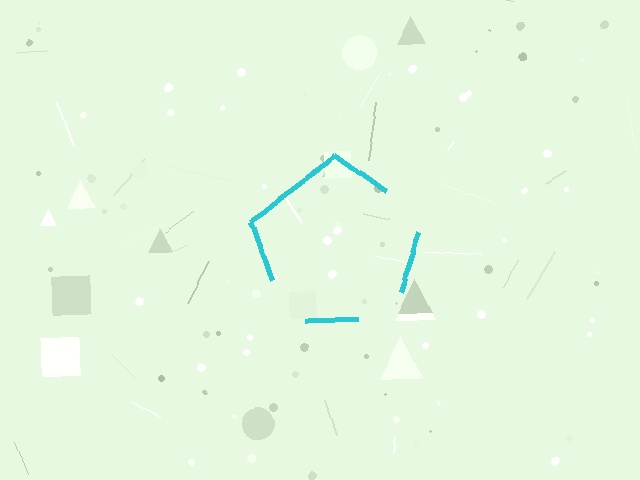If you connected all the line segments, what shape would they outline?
They would outline a pentagon.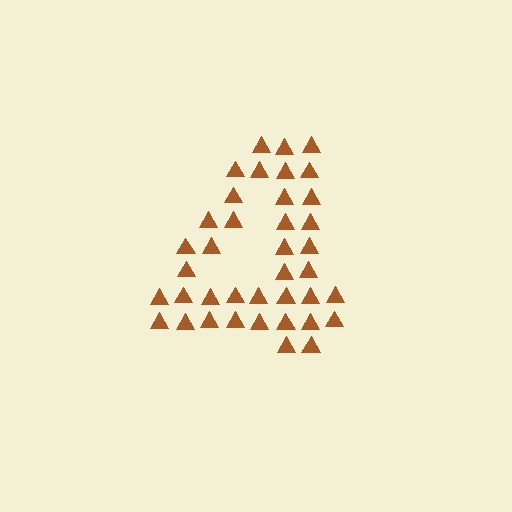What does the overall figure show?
The overall figure shows the digit 4.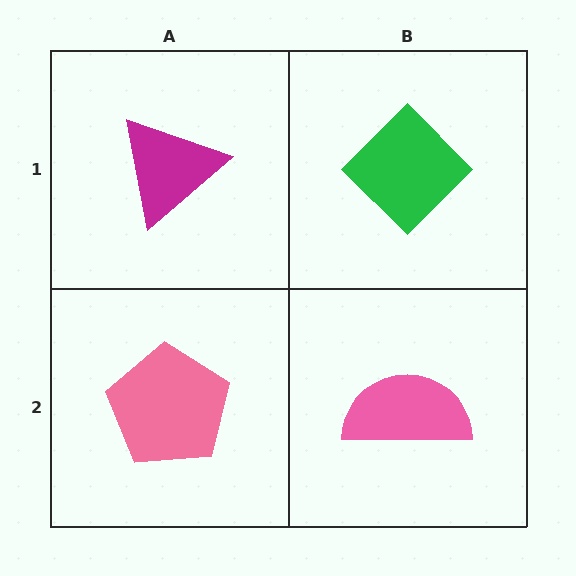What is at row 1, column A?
A magenta triangle.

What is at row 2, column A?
A pink pentagon.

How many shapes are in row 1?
2 shapes.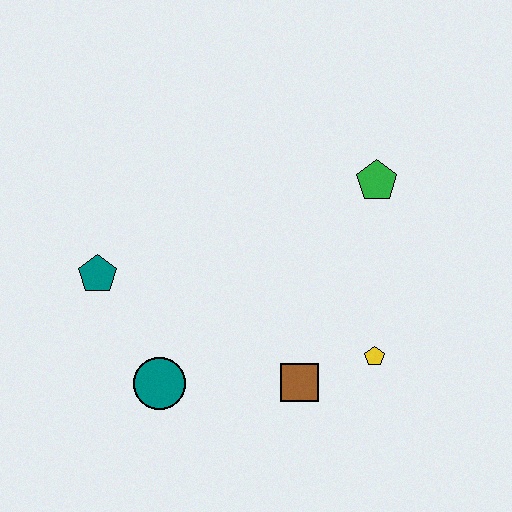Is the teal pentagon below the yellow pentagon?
No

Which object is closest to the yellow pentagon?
The brown square is closest to the yellow pentagon.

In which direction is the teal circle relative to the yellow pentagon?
The teal circle is to the left of the yellow pentagon.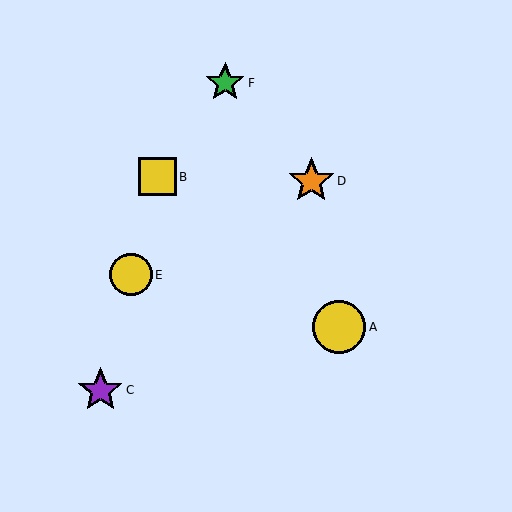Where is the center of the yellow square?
The center of the yellow square is at (157, 177).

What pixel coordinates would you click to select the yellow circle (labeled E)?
Click at (131, 275) to select the yellow circle E.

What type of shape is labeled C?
Shape C is a purple star.